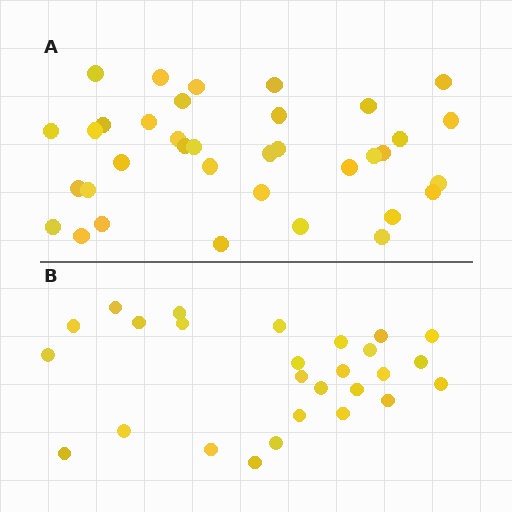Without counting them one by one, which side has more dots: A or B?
Region A (the top region) has more dots.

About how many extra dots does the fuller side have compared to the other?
Region A has roughly 8 or so more dots than region B.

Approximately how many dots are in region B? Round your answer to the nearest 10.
About 30 dots. (The exact count is 27, which rounds to 30.)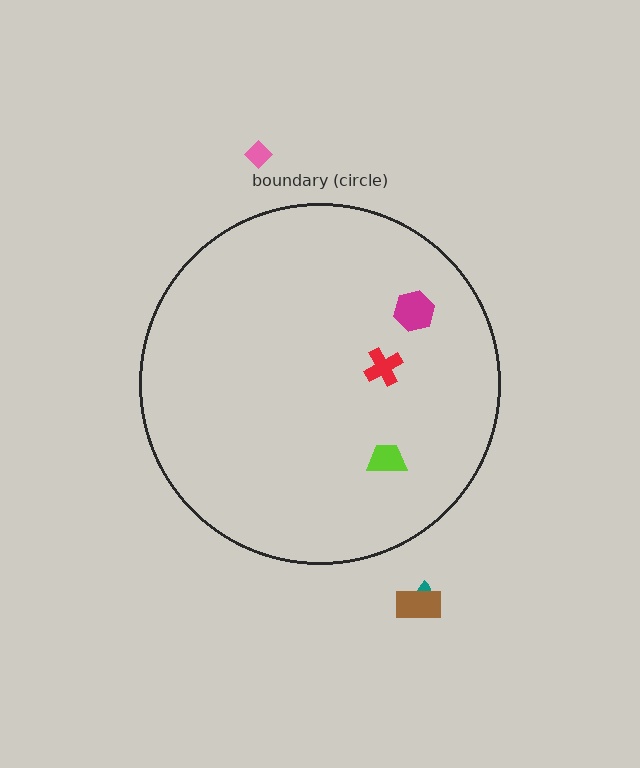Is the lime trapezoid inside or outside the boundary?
Inside.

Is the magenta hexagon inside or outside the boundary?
Inside.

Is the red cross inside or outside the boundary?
Inside.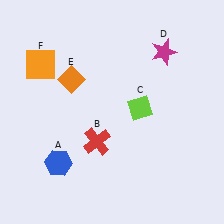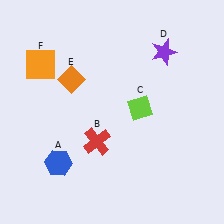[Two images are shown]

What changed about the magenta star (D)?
In Image 1, D is magenta. In Image 2, it changed to purple.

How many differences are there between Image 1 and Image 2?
There is 1 difference between the two images.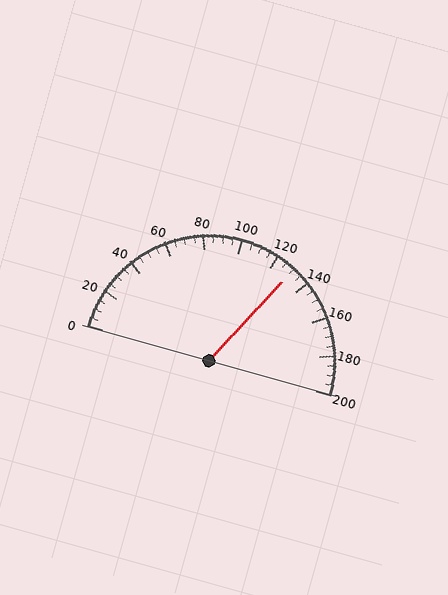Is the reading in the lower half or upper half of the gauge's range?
The reading is in the upper half of the range (0 to 200).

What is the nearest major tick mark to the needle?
The nearest major tick mark is 120.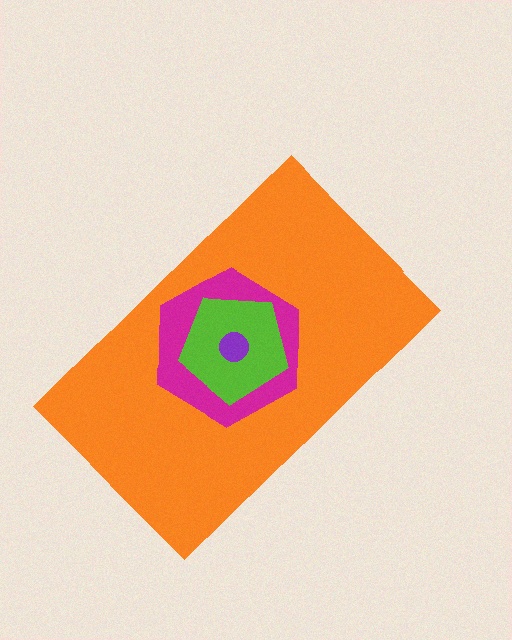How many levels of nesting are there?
4.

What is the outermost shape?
The orange rectangle.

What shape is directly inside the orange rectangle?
The magenta hexagon.